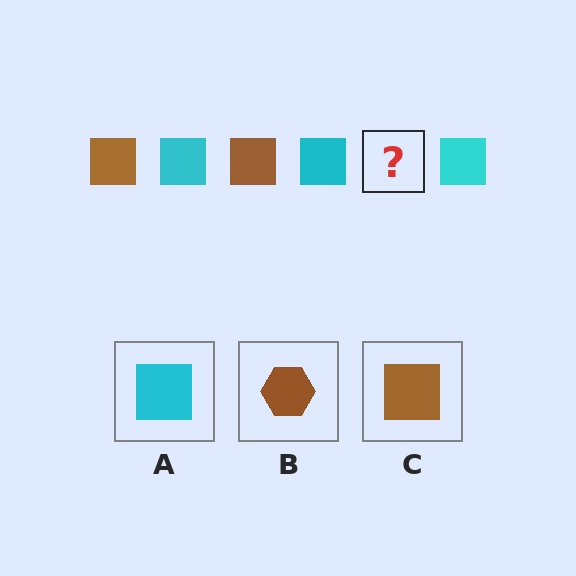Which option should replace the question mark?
Option C.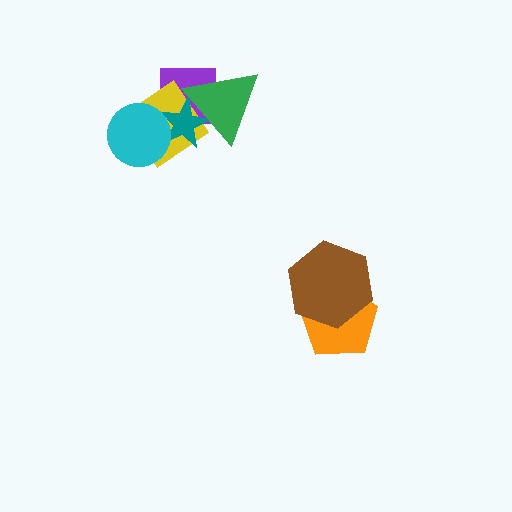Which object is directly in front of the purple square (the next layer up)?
The yellow diamond is directly in front of the purple square.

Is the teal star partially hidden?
Yes, it is partially covered by another shape.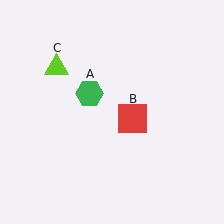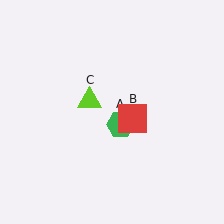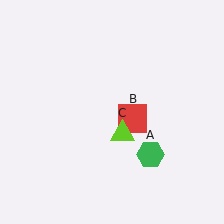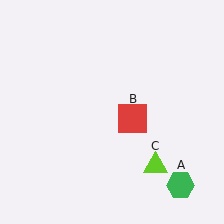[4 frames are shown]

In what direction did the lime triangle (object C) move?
The lime triangle (object C) moved down and to the right.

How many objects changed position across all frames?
2 objects changed position: green hexagon (object A), lime triangle (object C).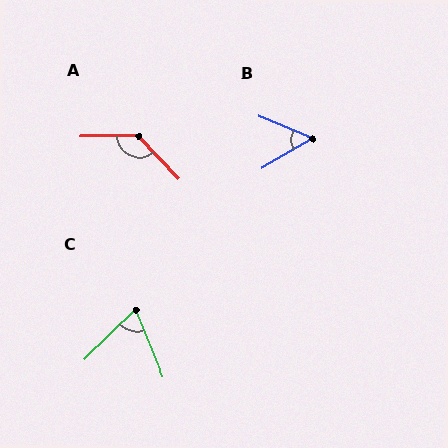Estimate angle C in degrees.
Approximately 69 degrees.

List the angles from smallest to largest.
B (52°), C (69°), A (134°).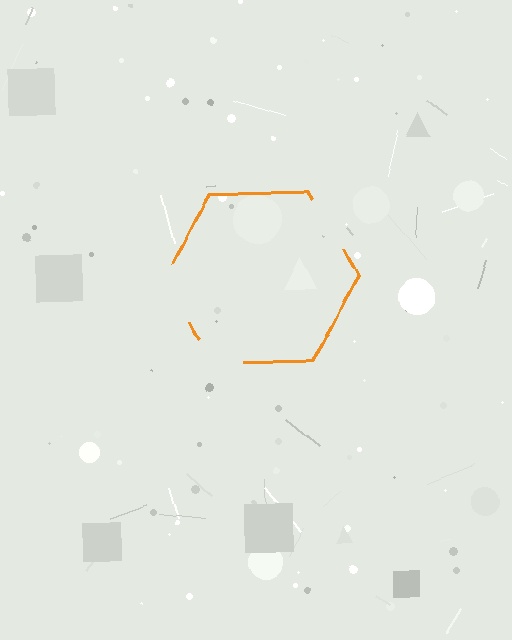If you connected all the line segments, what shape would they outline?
They would outline a hexagon.